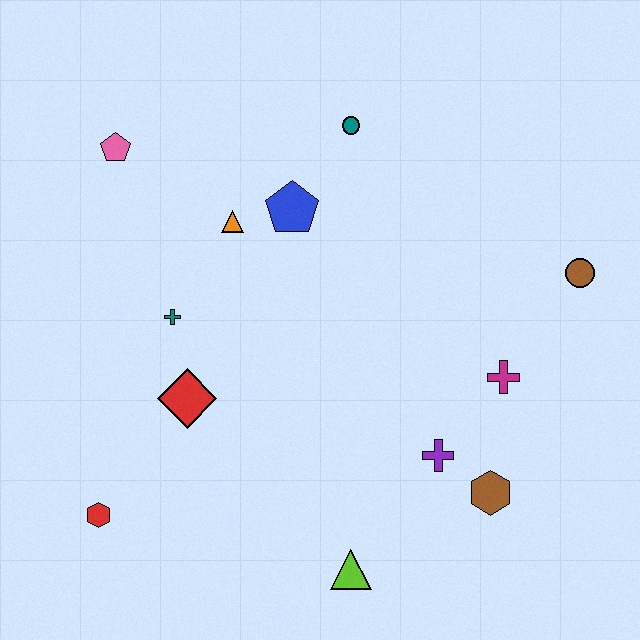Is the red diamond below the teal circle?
Yes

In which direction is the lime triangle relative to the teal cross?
The lime triangle is below the teal cross.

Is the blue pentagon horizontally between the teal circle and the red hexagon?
Yes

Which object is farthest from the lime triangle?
The pink pentagon is farthest from the lime triangle.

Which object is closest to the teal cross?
The red diamond is closest to the teal cross.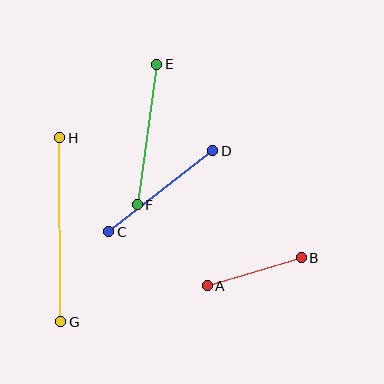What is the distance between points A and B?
The distance is approximately 98 pixels.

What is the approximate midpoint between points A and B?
The midpoint is at approximately (254, 272) pixels.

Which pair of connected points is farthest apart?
Points G and H are farthest apart.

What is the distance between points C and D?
The distance is approximately 132 pixels.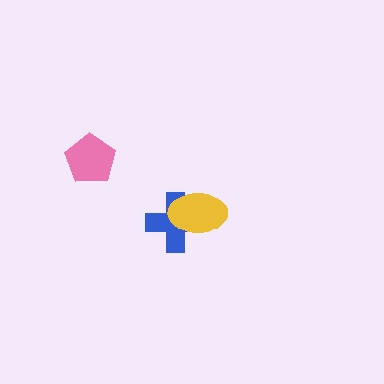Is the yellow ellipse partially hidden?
No, no other shape covers it.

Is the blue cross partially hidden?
Yes, it is partially covered by another shape.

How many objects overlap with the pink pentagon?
0 objects overlap with the pink pentagon.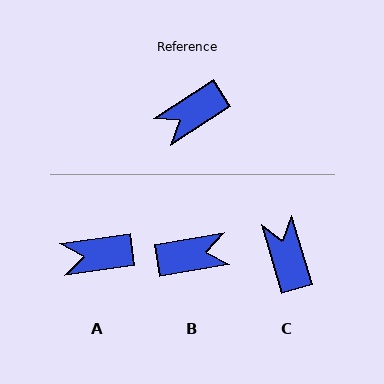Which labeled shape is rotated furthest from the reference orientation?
B, about 157 degrees away.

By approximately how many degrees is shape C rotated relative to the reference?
Approximately 106 degrees clockwise.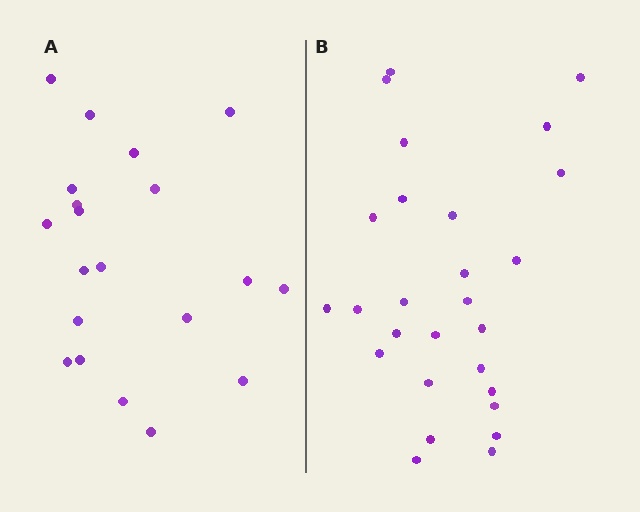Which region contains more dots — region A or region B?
Region B (the right region) has more dots.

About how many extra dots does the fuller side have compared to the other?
Region B has roughly 8 or so more dots than region A.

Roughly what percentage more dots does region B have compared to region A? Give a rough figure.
About 35% more.